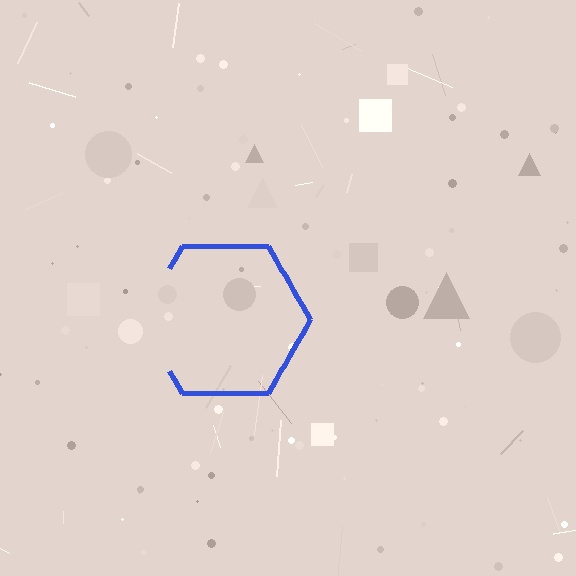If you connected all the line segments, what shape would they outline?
They would outline a hexagon.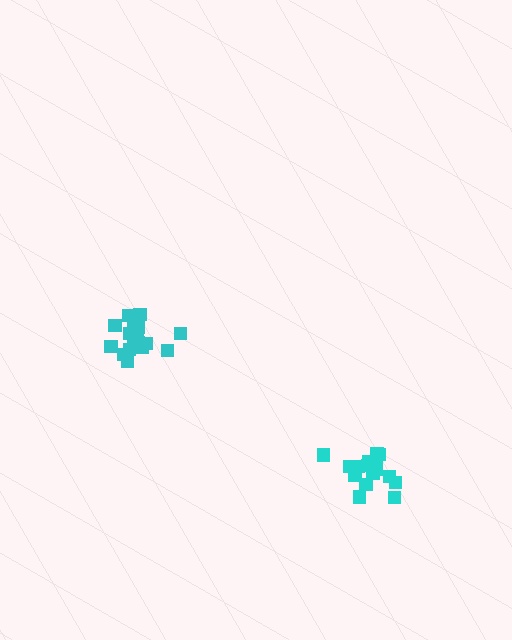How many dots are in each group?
Group 1: 19 dots, Group 2: 17 dots (36 total).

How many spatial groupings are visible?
There are 2 spatial groupings.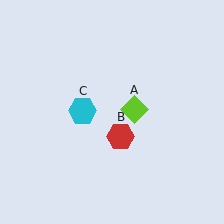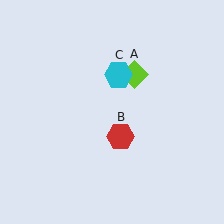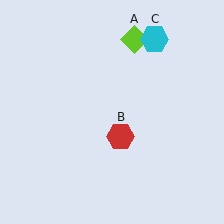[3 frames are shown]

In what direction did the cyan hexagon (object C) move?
The cyan hexagon (object C) moved up and to the right.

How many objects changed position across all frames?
2 objects changed position: lime diamond (object A), cyan hexagon (object C).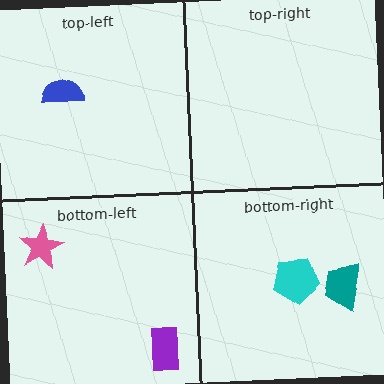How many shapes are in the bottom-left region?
2.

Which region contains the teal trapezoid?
The bottom-right region.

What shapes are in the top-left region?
The blue semicircle.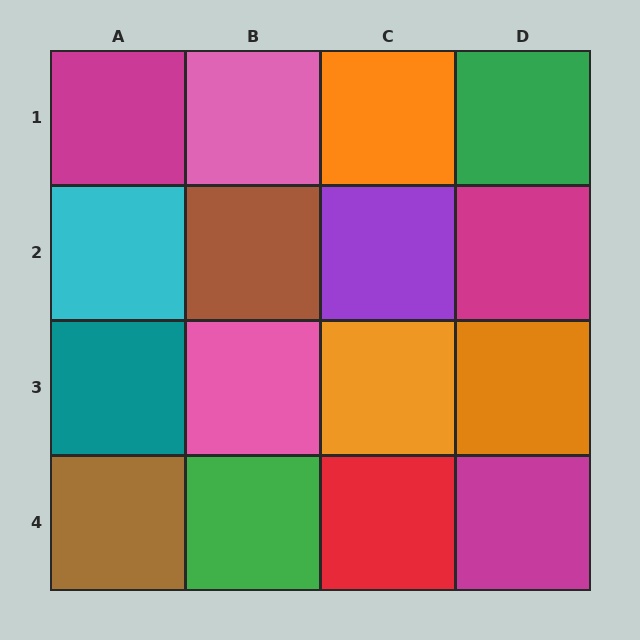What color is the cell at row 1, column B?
Pink.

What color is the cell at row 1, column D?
Green.